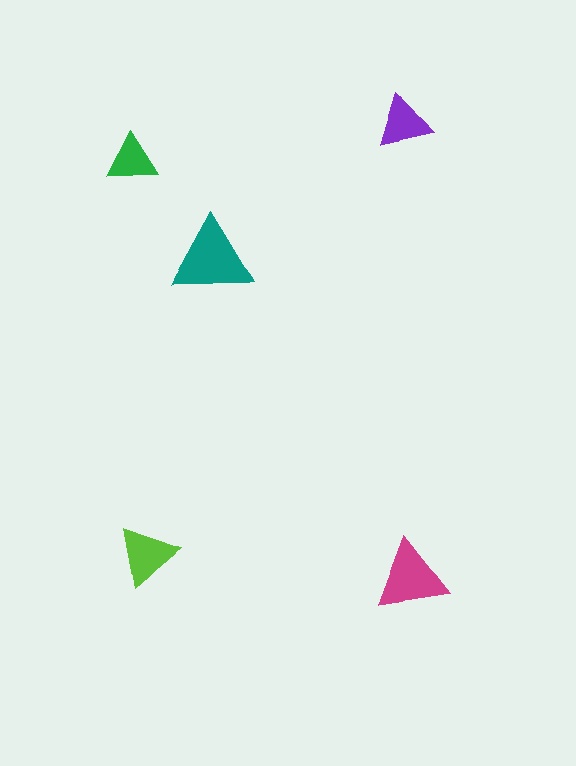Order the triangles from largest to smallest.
the teal one, the magenta one, the lime one, the purple one, the green one.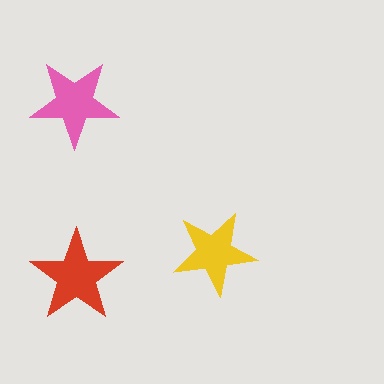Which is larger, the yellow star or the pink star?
The pink one.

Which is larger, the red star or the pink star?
The red one.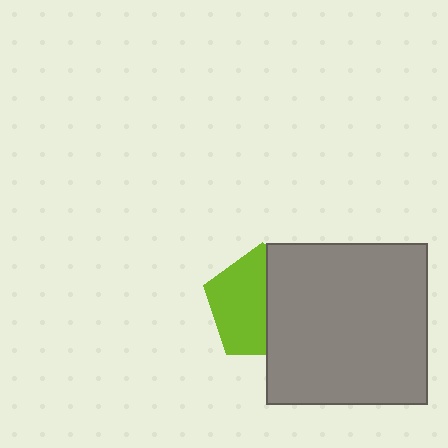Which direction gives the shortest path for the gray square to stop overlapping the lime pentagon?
Moving right gives the shortest separation.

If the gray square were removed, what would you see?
You would see the complete lime pentagon.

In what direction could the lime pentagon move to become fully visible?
The lime pentagon could move left. That would shift it out from behind the gray square entirely.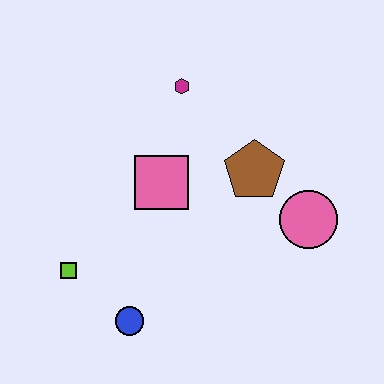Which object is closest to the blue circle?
The lime square is closest to the blue circle.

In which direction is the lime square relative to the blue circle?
The lime square is to the left of the blue circle.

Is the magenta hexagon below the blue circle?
No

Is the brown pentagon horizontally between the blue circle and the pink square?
No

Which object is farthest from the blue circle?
The magenta hexagon is farthest from the blue circle.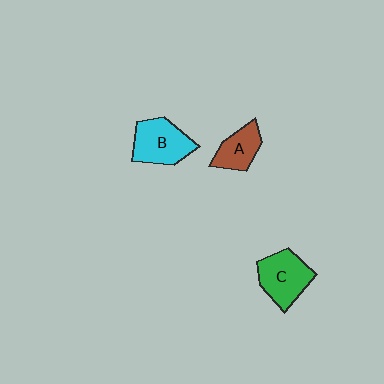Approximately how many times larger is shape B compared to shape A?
Approximately 1.5 times.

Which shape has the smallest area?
Shape A (brown).